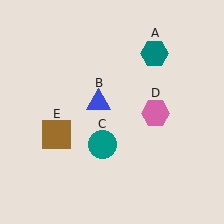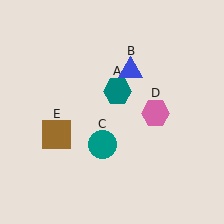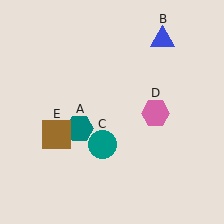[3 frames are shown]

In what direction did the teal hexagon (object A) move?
The teal hexagon (object A) moved down and to the left.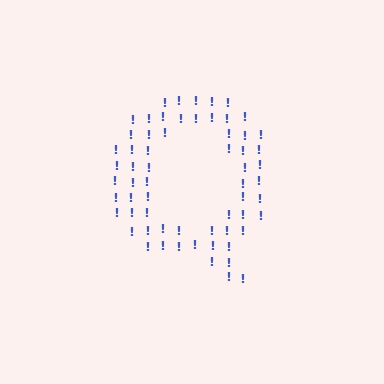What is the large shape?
The large shape is the letter Q.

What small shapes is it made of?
It is made of small exclamation marks.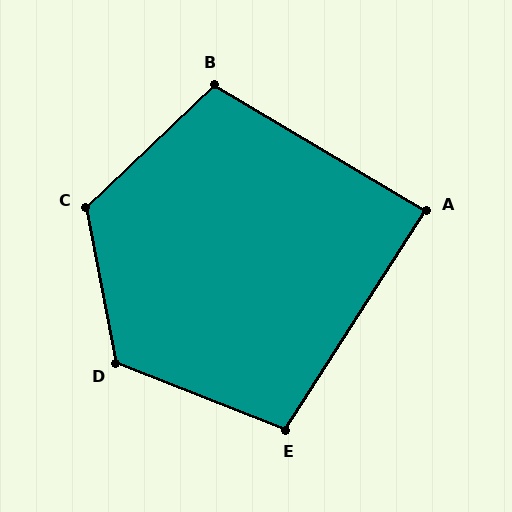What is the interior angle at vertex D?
Approximately 122 degrees (obtuse).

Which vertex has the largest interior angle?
C, at approximately 123 degrees.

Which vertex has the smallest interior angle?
A, at approximately 88 degrees.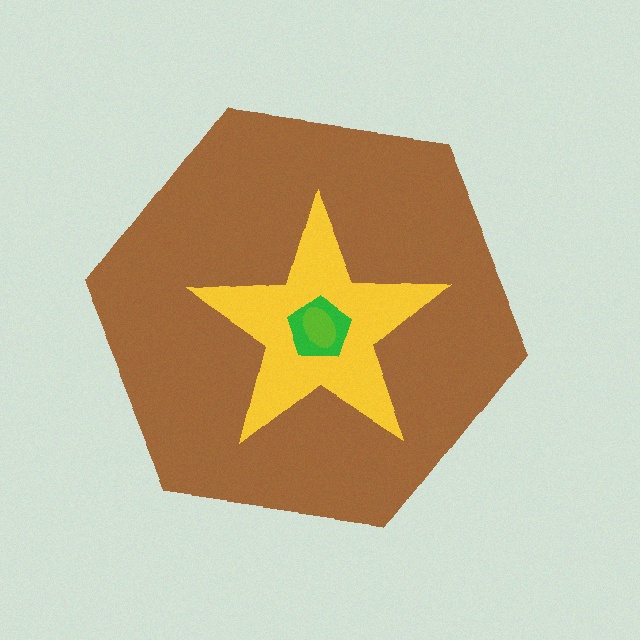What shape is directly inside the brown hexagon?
The yellow star.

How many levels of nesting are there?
4.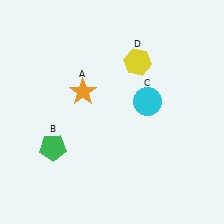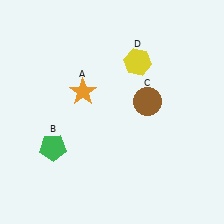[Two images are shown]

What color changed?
The circle (C) changed from cyan in Image 1 to brown in Image 2.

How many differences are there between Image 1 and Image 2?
There is 1 difference between the two images.